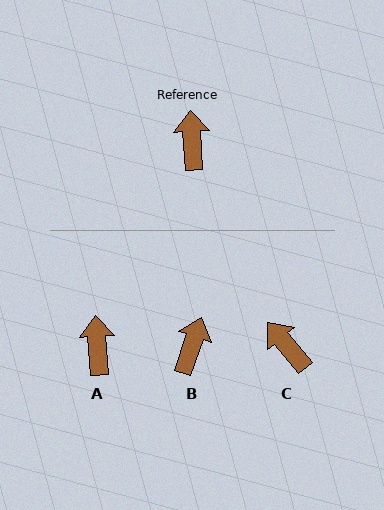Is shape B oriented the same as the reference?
No, it is off by about 23 degrees.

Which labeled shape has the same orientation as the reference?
A.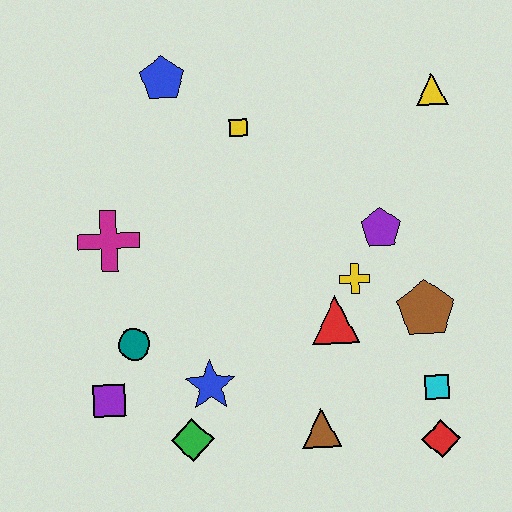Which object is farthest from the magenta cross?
The red diamond is farthest from the magenta cross.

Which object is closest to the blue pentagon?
The yellow square is closest to the blue pentagon.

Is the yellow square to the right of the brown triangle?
No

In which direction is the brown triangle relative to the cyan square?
The brown triangle is to the left of the cyan square.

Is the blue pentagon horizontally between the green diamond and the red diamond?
No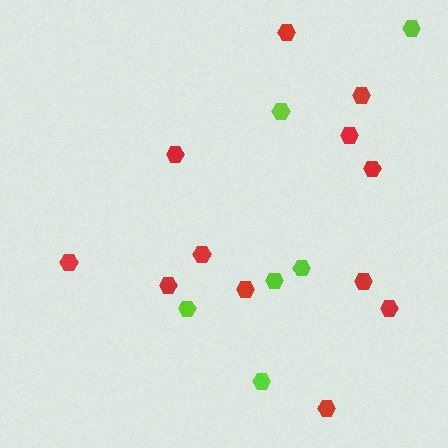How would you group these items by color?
There are 2 groups: one group of lime hexagons (6) and one group of red hexagons (12).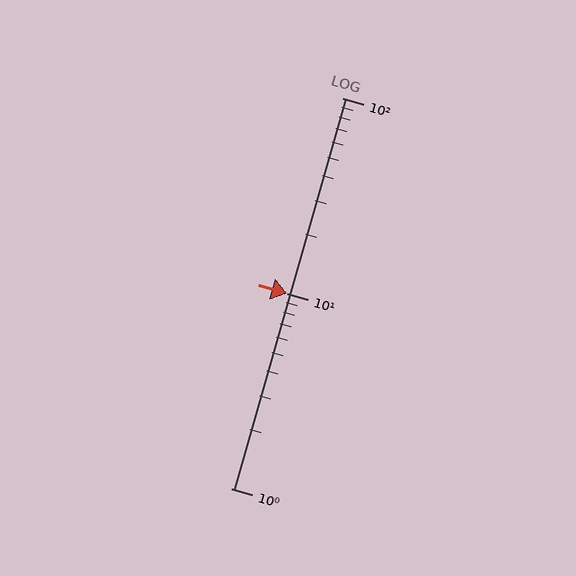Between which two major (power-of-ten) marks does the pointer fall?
The pointer is between 10 and 100.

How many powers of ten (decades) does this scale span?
The scale spans 2 decades, from 1 to 100.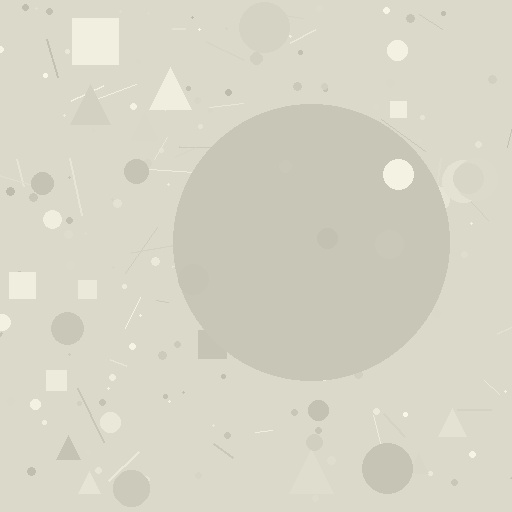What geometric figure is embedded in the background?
A circle is embedded in the background.